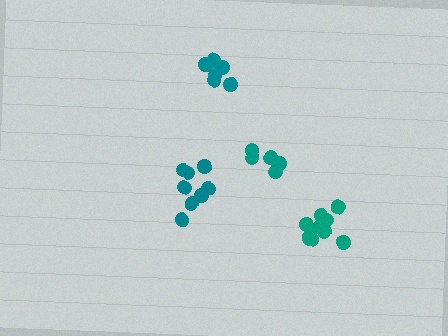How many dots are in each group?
Group 1: 8 dots, Group 2: 6 dots, Group 3: 10 dots, Group 4: 8 dots (32 total).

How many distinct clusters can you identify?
There are 4 distinct clusters.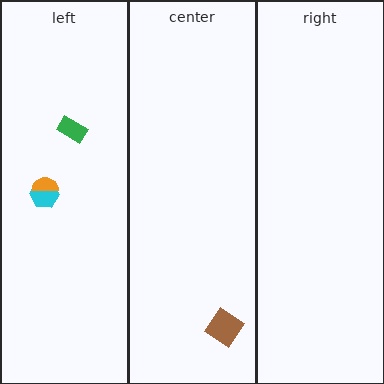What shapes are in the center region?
The brown diamond.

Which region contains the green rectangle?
The left region.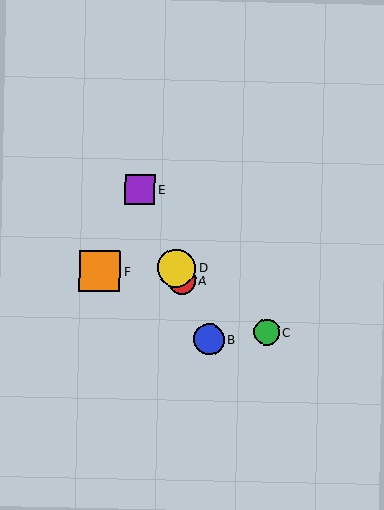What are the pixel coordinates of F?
Object F is at (100, 271).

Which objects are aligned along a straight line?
Objects A, B, D, E are aligned along a straight line.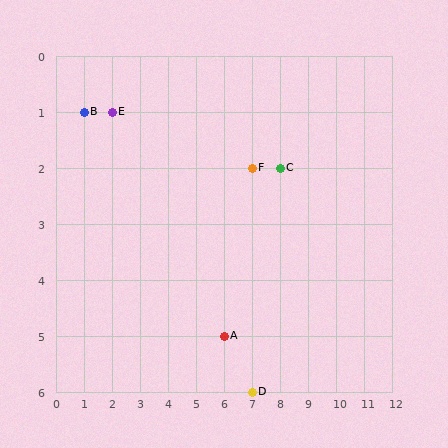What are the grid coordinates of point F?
Point F is at grid coordinates (7, 2).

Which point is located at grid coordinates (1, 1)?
Point B is at (1, 1).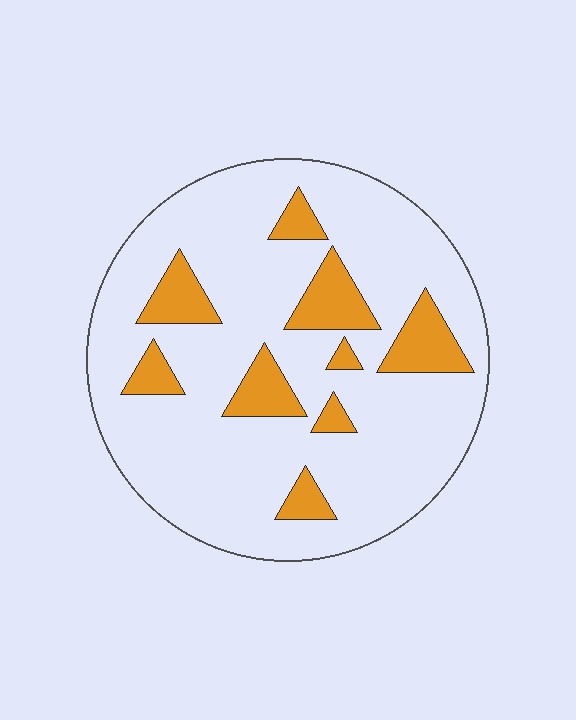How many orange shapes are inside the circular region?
9.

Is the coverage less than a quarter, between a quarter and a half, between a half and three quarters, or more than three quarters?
Less than a quarter.